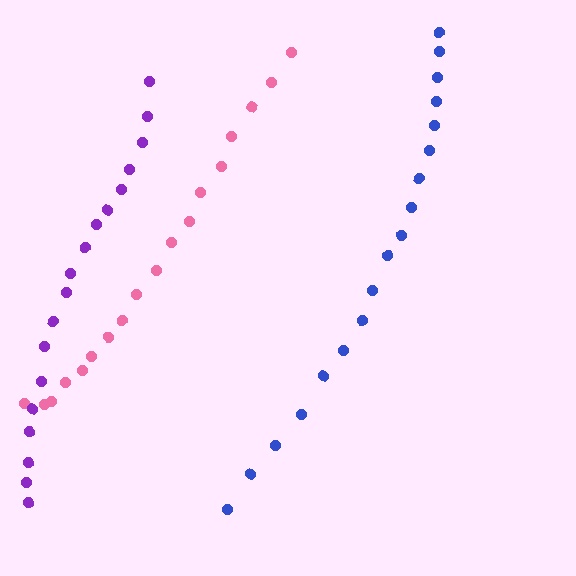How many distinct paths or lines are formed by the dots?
There are 3 distinct paths.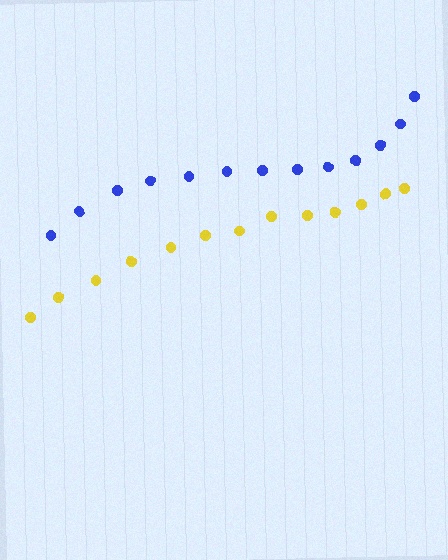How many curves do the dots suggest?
There are 2 distinct paths.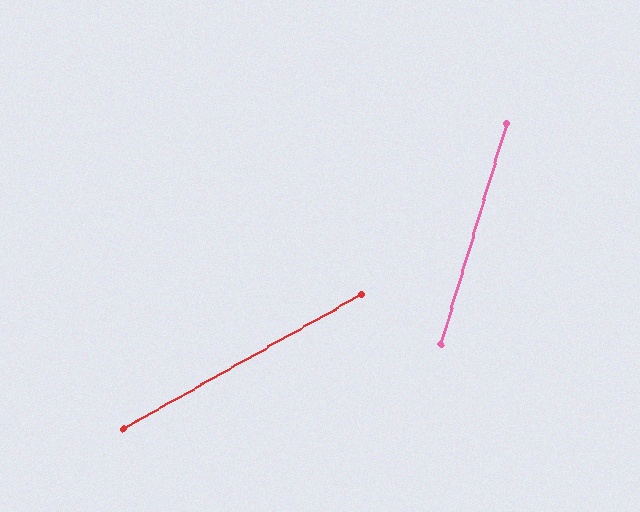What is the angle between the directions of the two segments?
Approximately 44 degrees.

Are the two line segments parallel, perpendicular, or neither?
Neither parallel nor perpendicular — they differ by about 44°.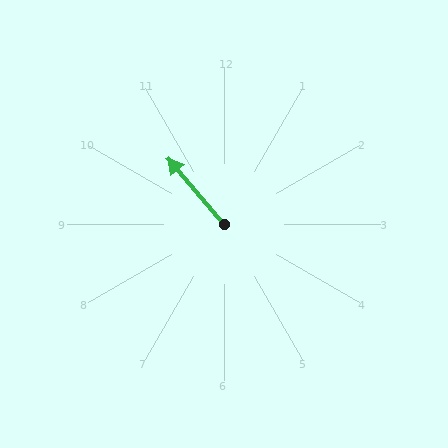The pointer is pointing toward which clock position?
Roughly 11 o'clock.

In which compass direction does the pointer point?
Northwest.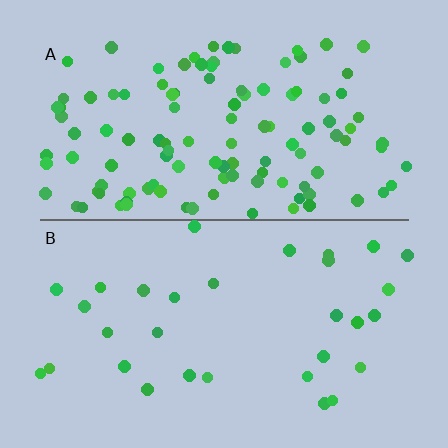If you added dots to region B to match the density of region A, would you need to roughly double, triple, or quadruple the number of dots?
Approximately quadruple.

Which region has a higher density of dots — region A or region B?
A (the top).